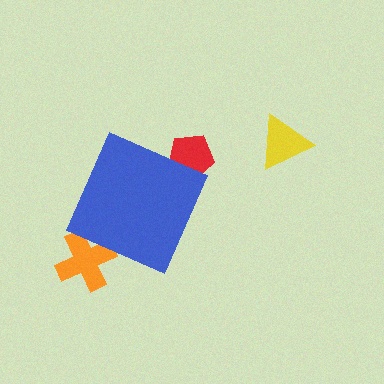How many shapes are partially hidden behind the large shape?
2 shapes are partially hidden.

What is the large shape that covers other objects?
A blue diamond.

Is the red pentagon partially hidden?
Yes, the red pentagon is partially hidden behind the blue diamond.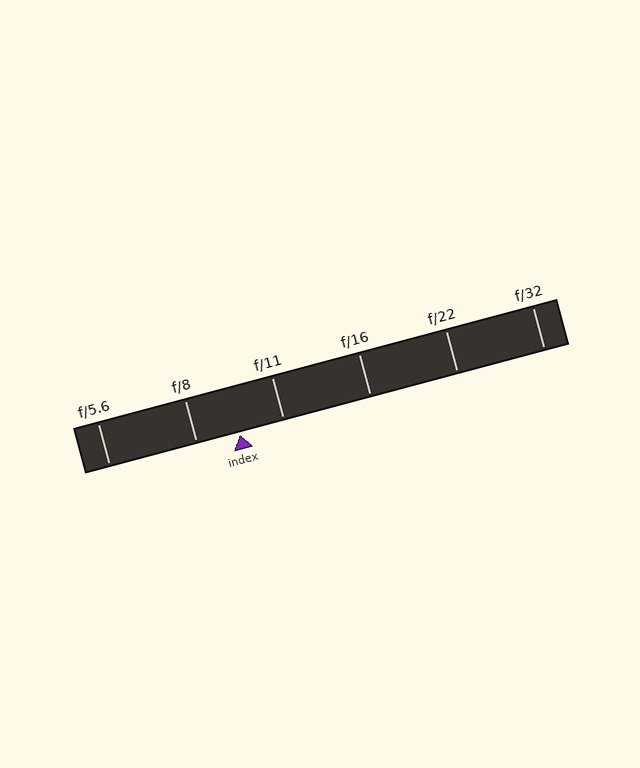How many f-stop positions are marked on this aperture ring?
There are 6 f-stop positions marked.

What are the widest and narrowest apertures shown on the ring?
The widest aperture shown is f/5.6 and the narrowest is f/32.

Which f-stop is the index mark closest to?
The index mark is closest to f/8.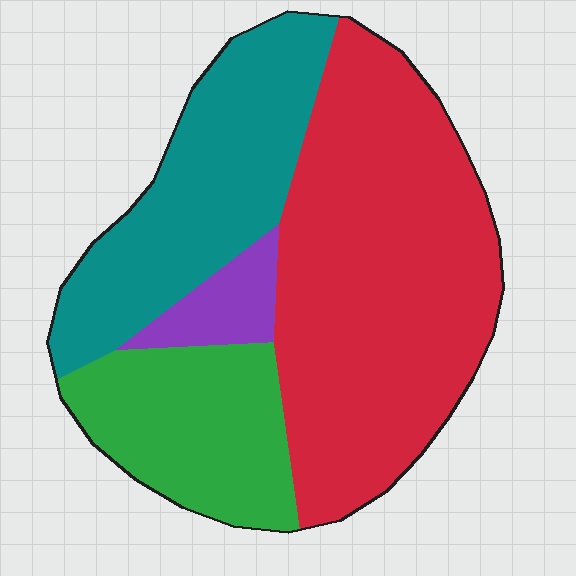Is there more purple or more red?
Red.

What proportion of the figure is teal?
Teal takes up between a sixth and a third of the figure.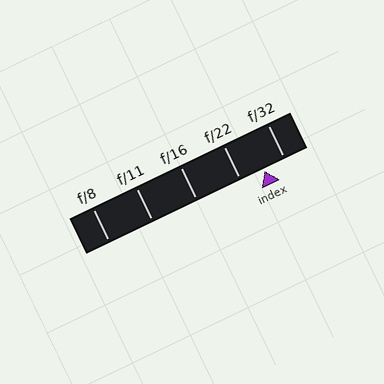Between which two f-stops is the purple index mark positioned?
The index mark is between f/22 and f/32.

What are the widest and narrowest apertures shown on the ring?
The widest aperture shown is f/8 and the narrowest is f/32.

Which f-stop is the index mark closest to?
The index mark is closest to f/32.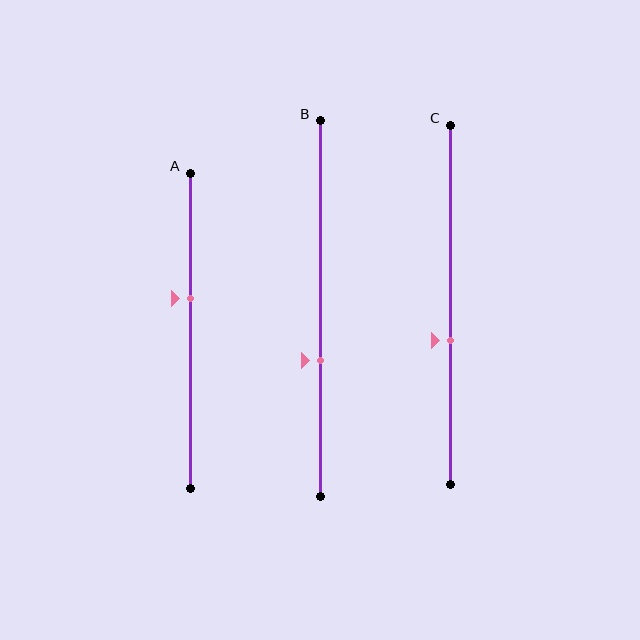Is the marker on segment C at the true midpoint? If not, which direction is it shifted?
No, the marker on segment C is shifted downward by about 10% of the segment length.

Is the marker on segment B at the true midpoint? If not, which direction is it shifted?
No, the marker on segment B is shifted downward by about 14% of the segment length.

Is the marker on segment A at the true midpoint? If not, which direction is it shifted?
No, the marker on segment A is shifted upward by about 10% of the segment length.